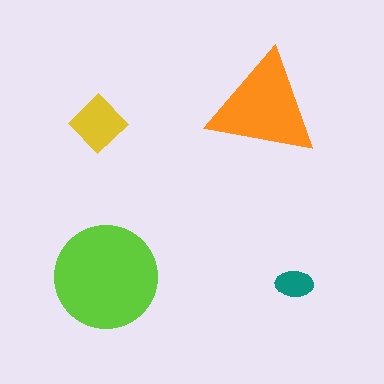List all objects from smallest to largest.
The teal ellipse, the yellow diamond, the orange triangle, the lime circle.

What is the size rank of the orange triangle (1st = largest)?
2nd.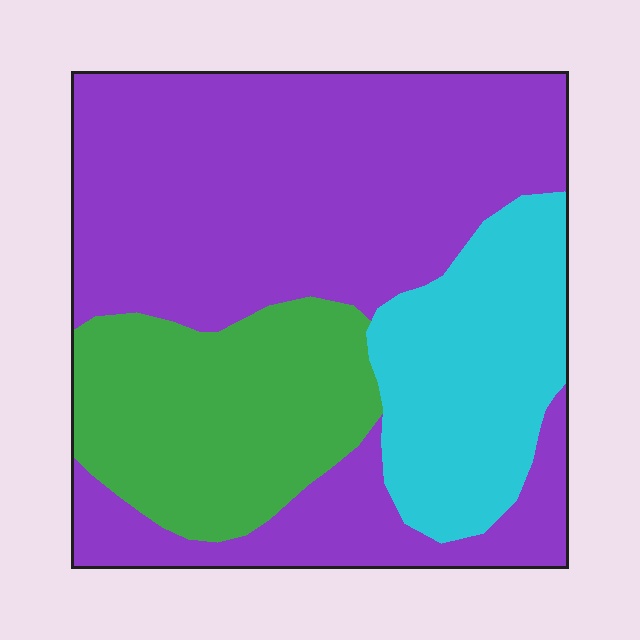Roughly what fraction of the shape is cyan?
Cyan covers 20% of the shape.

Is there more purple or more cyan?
Purple.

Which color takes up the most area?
Purple, at roughly 55%.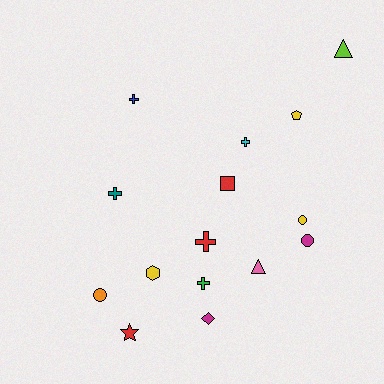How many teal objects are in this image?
There is 1 teal object.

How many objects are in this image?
There are 15 objects.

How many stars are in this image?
There is 1 star.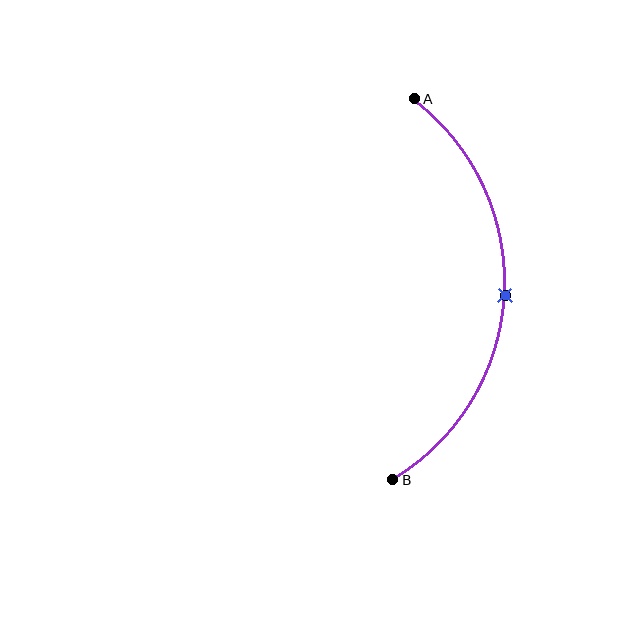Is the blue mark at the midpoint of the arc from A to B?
Yes. The blue mark lies on the arc at equal arc-length from both A and B — it is the arc midpoint.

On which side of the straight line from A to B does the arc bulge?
The arc bulges to the right of the straight line connecting A and B.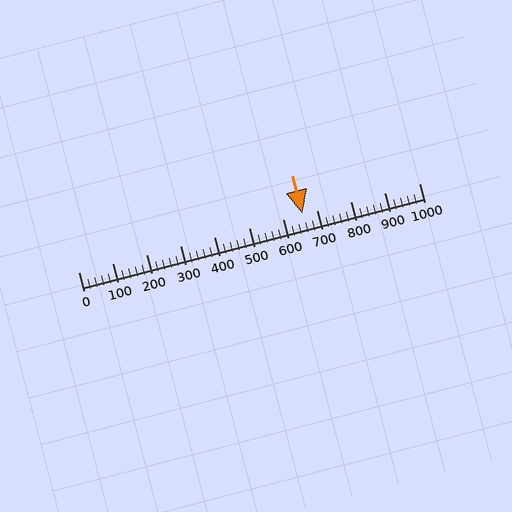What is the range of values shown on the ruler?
The ruler shows values from 0 to 1000.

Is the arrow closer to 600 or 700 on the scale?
The arrow is closer to 700.